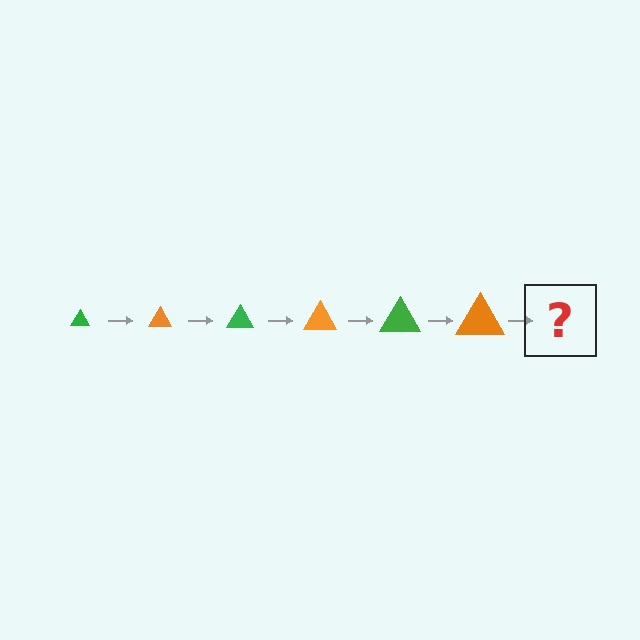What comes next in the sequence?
The next element should be a green triangle, larger than the previous one.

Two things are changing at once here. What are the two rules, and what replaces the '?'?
The two rules are that the triangle grows larger each step and the color cycles through green and orange. The '?' should be a green triangle, larger than the previous one.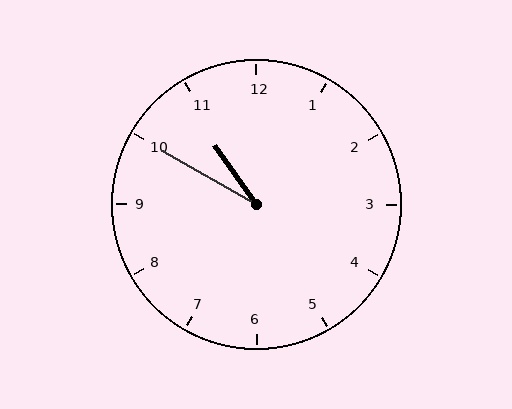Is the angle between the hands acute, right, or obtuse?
It is acute.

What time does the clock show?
10:50.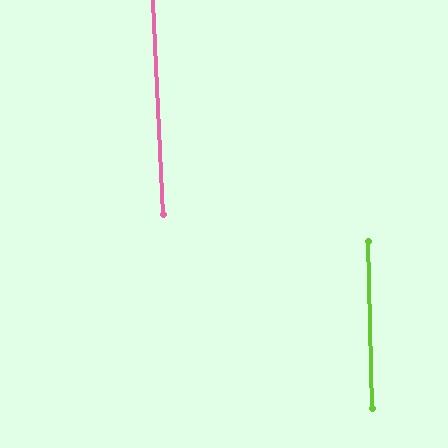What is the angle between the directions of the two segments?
Approximately 2 degrees.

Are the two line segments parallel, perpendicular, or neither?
Parallel — their directions differ by only 1.6°.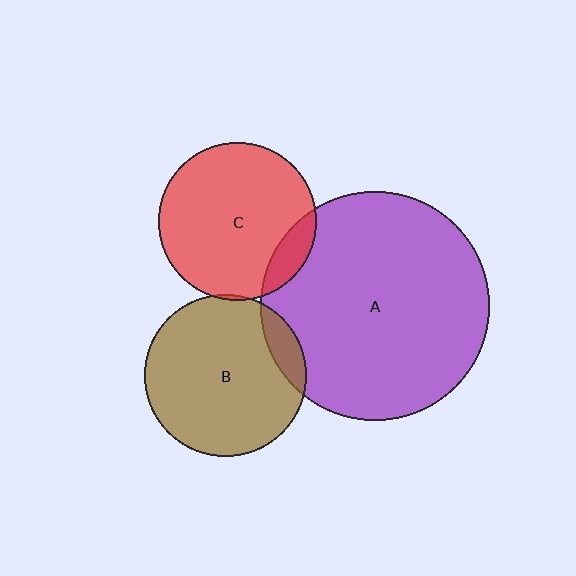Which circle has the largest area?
Circle A (purple).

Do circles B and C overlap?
Yes.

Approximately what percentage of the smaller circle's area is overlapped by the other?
Approximately 5%.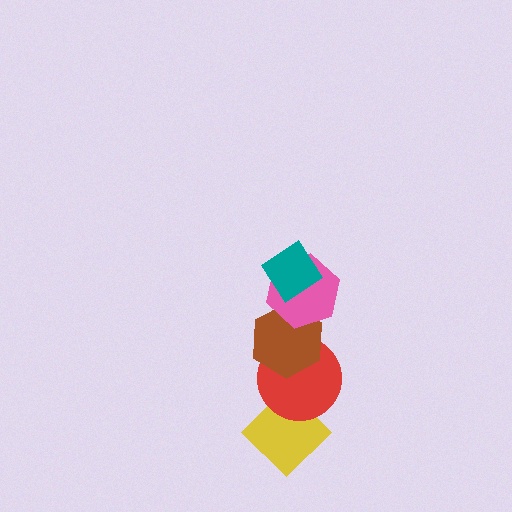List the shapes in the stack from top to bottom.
From top to bottom: the teal diamond, the pink hexagon, the brown hexagon, the red circle, the yellow diamond.